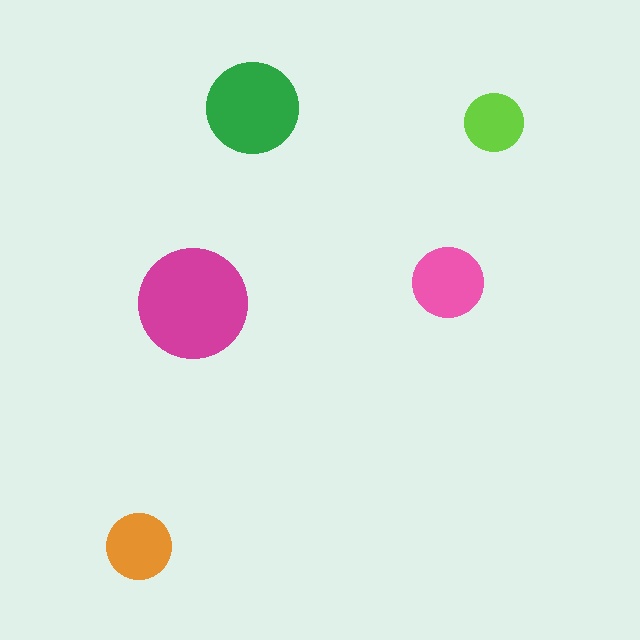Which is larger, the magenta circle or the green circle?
The magenta one.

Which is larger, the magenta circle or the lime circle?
The magenta one.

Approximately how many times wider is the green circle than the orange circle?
About 1.5 times wider.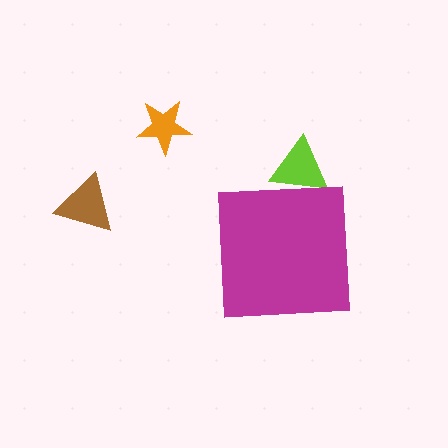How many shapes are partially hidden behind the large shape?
1 shape is partially hidden.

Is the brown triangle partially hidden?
No, the brown triangle is fully visible.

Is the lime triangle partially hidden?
Yes, the lime triangle is partially hidden behind the magenta square.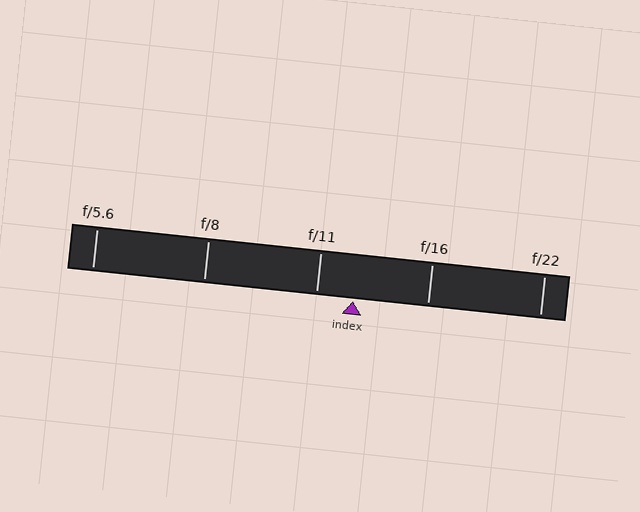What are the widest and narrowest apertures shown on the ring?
The widest aperture shown is f/5.6 and the narrowest is f/22.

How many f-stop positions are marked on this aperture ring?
There are 5 f-stop positions marked.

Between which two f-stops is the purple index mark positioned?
The index mark is between f/11 and f/16.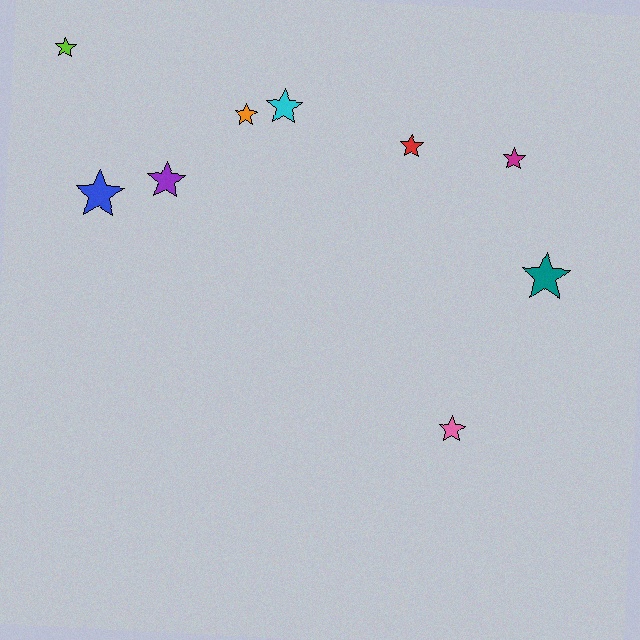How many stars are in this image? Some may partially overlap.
There are 9 stars.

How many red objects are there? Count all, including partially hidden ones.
There is 1 red object.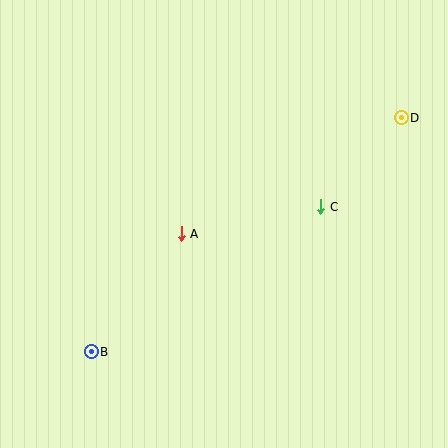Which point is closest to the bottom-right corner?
Point C is closest to the bottom-right corner.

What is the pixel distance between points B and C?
The distance between B and C is 271 pixels.